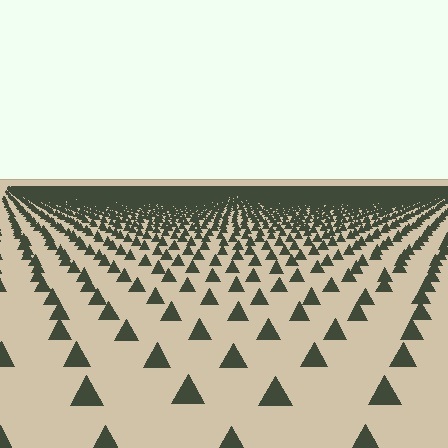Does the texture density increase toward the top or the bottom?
Density increases toward the top.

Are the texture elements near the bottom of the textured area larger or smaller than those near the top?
Larger. Near the bottom, elements are closer to the viewer and appear at a bigger on-screen size.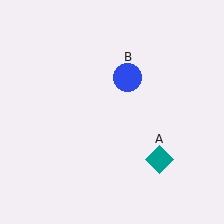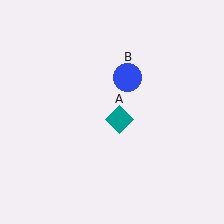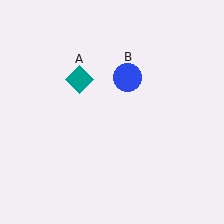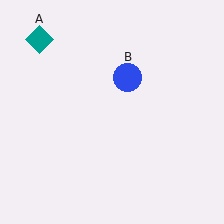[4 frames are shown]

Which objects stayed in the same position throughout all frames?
Blue circle (object B) remained stationary.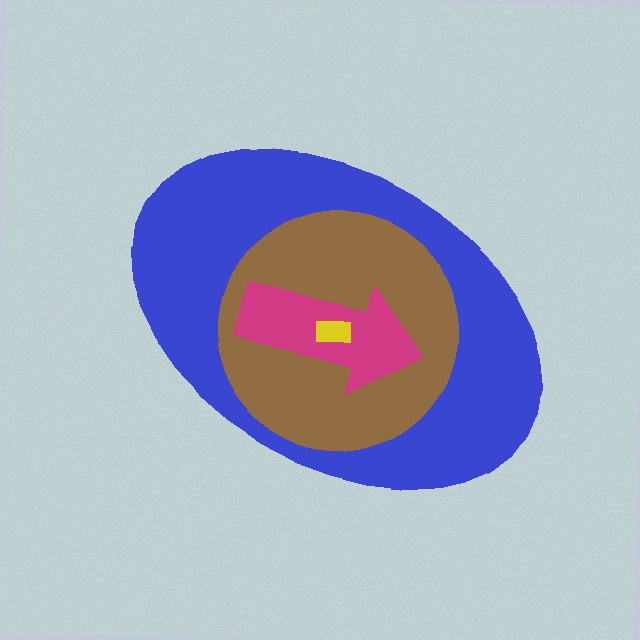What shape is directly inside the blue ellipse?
The brown circle.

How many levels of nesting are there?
4.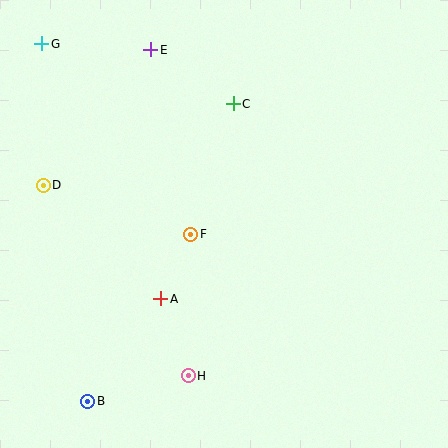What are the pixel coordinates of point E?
Point E is at (151, 50).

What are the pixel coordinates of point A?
Point A is at (161, 299).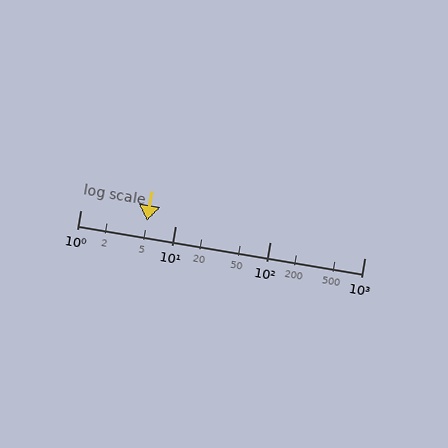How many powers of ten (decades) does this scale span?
The scale spans 3 decades, from 1 to 1000.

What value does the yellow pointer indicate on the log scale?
The pointer indicates approximately 5.